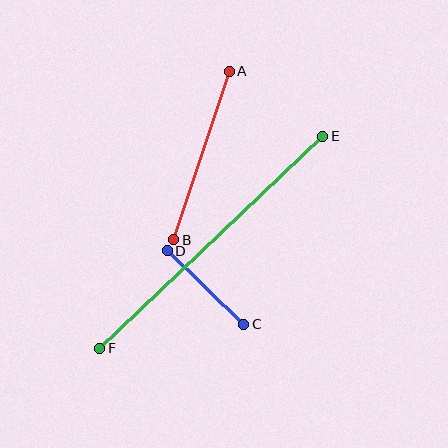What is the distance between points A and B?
The distance is approximately 177 pixels.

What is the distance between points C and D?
The distance is approximately 106 pixels.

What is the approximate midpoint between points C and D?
The midpoint is at approximately (206, 287) pixels.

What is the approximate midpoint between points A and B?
The midpoint is at approximately (201, 156) pixels.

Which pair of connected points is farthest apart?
Points E and F are farthest apart.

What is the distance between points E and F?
The distance is approximately 308 pixels.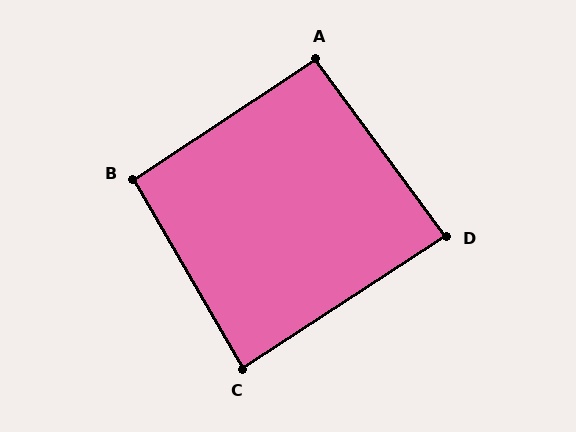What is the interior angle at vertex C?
Approximately 87 degrees (approximately right).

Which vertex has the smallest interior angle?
D, at approximately 87 degrees.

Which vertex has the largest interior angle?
B, at approximately 93 degrees.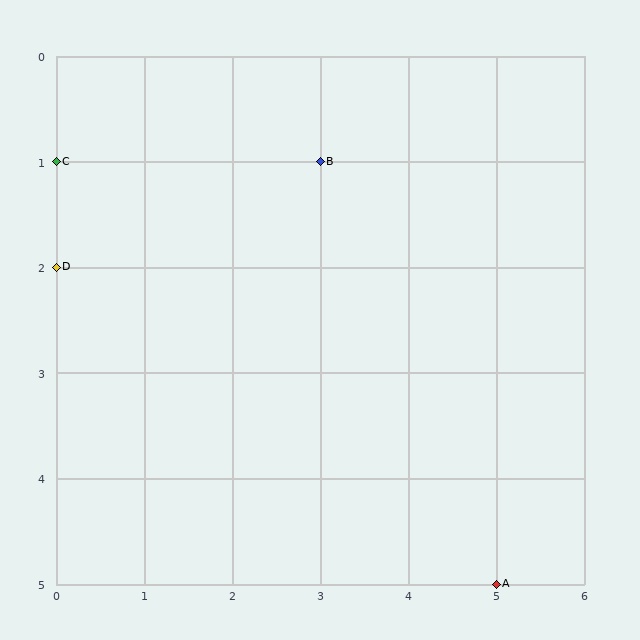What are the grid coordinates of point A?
Point A is at grid coordinates (5, 5).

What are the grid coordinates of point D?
Point D is at grid coordinates (0, 2).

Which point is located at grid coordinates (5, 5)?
Point A is at (5, 5).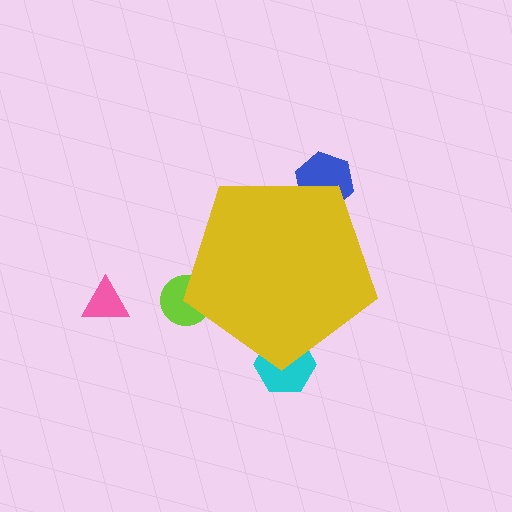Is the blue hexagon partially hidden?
Yes, the blue hexagon is partially hidden behind the yellow pentagon.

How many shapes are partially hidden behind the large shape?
3 shapes are partially hidden.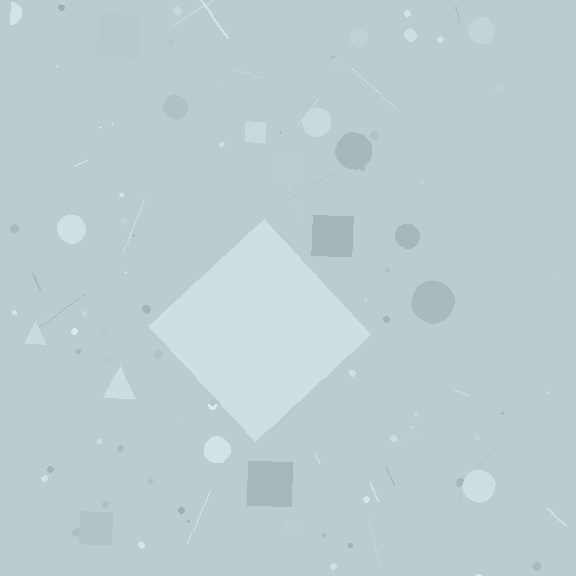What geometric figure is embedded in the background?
A diamond is embedded in the background.